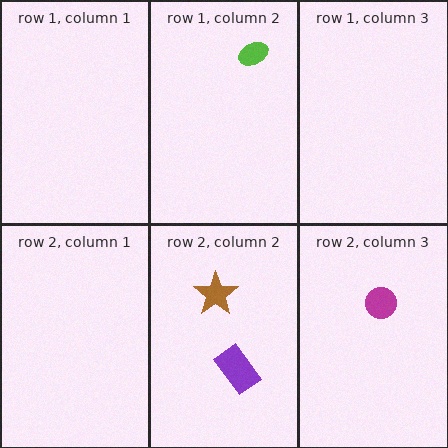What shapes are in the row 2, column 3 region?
The magenta circle.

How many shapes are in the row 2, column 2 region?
2.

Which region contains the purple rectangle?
The row 2, column 2 region.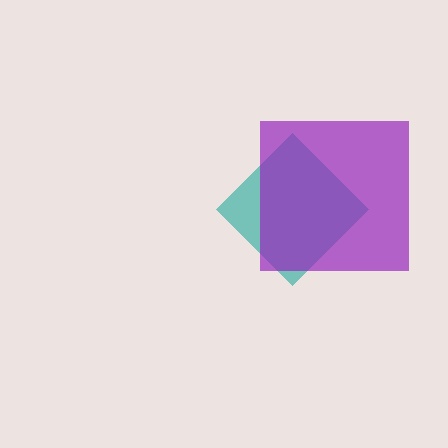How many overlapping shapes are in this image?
There are 2 overlapping shapes in the image.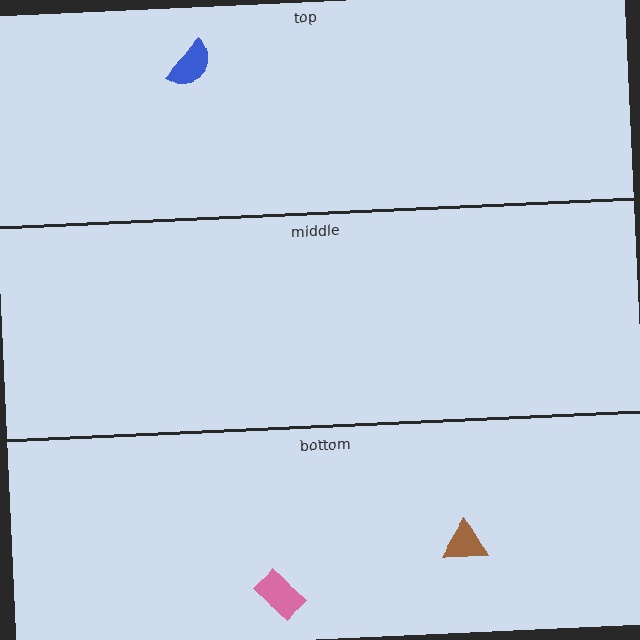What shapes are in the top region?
The blue semicircle.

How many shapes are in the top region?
1.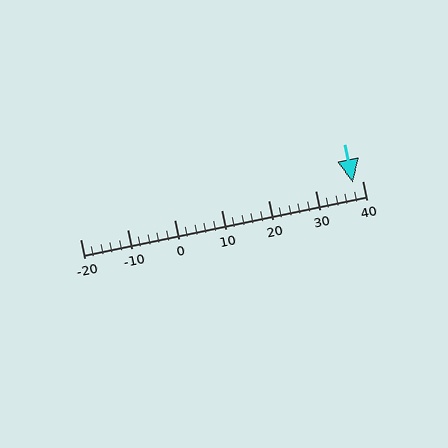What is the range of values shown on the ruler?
The ruler shows values from -20 to 40.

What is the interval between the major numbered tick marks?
The major tick marks are spaced 10 units apart.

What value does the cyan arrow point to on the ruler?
The cyan arrow points to approximately 38.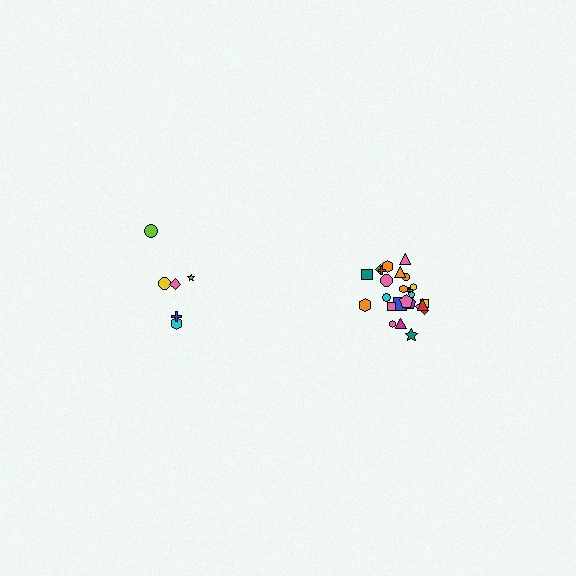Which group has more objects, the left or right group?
The right group.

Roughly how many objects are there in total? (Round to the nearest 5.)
Roughly 30 objects in total.